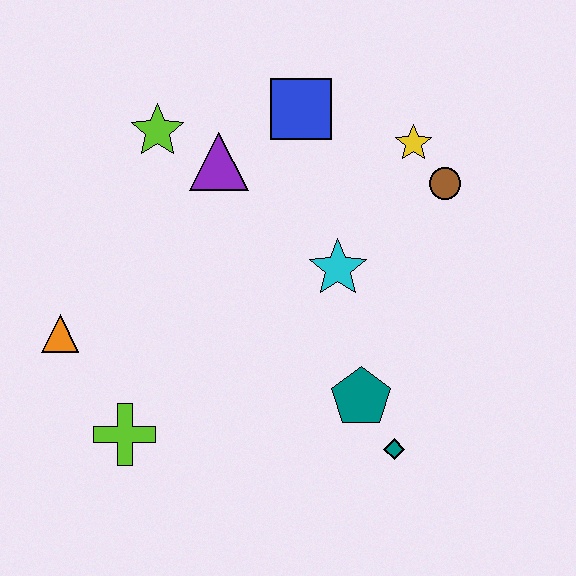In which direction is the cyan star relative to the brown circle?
The cyan star is to the left of the brown circle.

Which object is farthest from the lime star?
The teal diamond is farthest from the lime star.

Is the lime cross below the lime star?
Yes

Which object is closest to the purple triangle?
The lime star is closest to the purple triangle.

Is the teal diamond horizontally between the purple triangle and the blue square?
No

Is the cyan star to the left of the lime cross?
No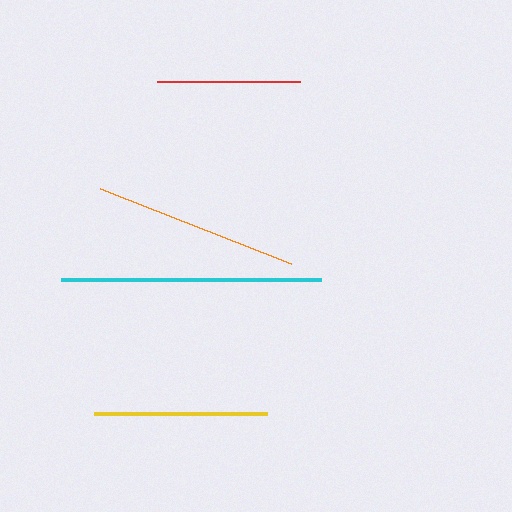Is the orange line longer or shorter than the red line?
The orange line is longer than the red line.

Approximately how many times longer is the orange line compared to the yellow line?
The orange line is approximately 1.2 times the length of the yellow line.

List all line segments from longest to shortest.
From longest to shortest: cyan, orange, yellow, red.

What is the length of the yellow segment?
The yellow segment is approximately 172 pixels long.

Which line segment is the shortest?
The red line is the shortest at approximately 143 pixels.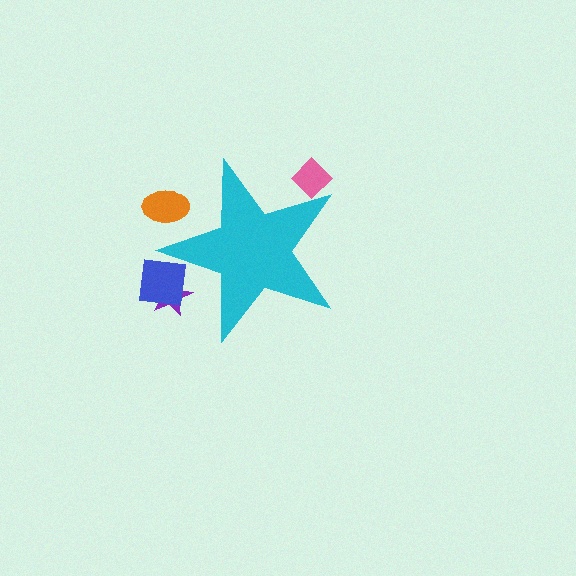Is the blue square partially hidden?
Yes, the blue square is partially hidden behind the cyan star.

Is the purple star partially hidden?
Yes, the purple star is partially hidden behind the cyan star.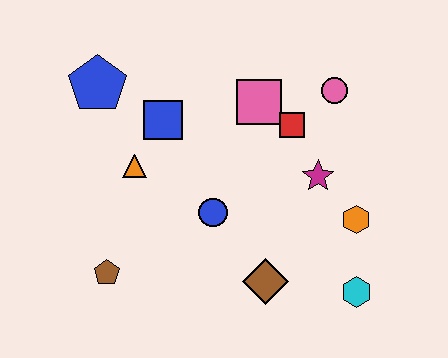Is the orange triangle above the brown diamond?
Yes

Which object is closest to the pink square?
The red square is closest to the pink square.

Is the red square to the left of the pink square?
No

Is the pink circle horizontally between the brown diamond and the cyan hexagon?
Yes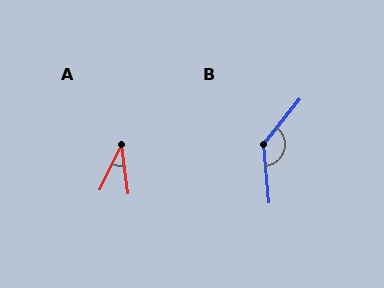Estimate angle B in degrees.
Approximately 136 degrees.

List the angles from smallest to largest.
A (32°), B (136°).